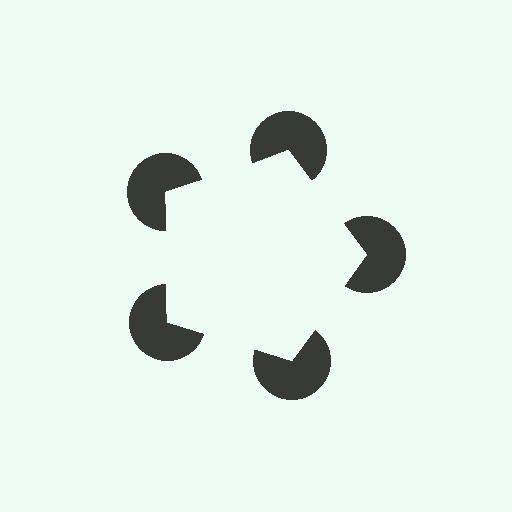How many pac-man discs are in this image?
There are 5 — one at each vertex of the illusory pentagon.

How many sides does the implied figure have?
5 sides.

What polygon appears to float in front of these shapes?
An illusory pentagon — its edges are inferred from the aligned wedge cuts in the pac-man discs, not physically drawn.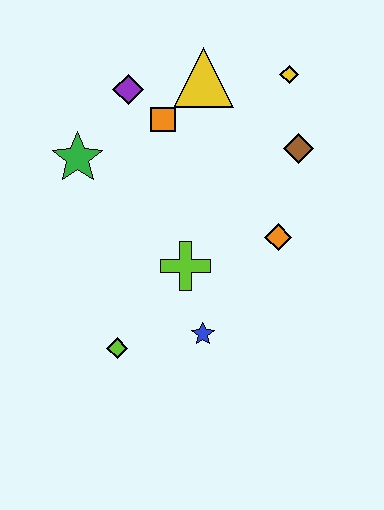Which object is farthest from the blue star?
The yellow diamond is farthest from the blue star.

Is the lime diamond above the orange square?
No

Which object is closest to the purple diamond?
The orange square is closest to the purple diamond.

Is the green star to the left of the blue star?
Yes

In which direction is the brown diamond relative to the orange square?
The brown diamond is to the right of the orange square.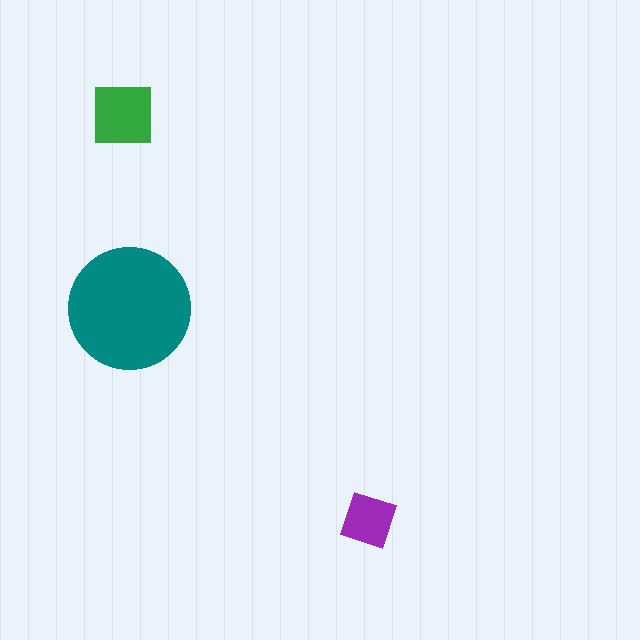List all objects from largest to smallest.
The teal circle, the green square, the purple diamond.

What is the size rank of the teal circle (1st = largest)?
1st.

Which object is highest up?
The green square is topmost.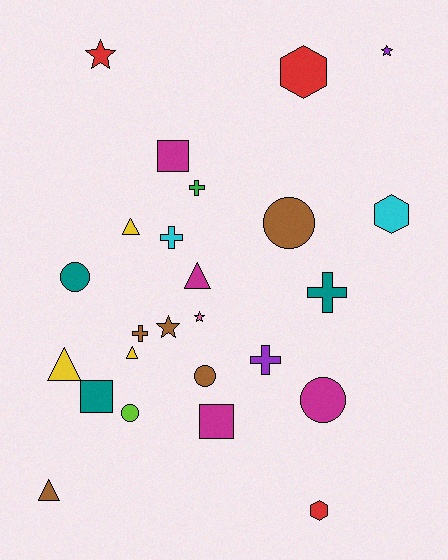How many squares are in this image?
There are 3 squares.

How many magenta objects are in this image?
There are 4 magenta objects.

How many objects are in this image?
There are 25 objects.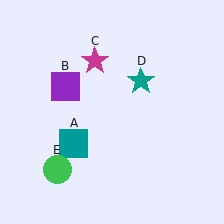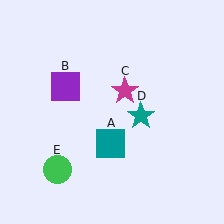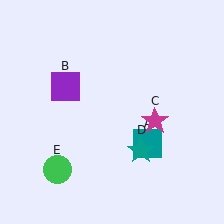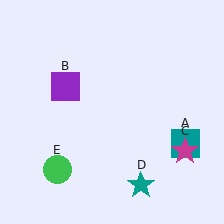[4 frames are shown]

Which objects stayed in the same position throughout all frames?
Purple square (object B) and green circle (object E) remained stationary.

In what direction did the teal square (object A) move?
The teal square (object A) moved right.